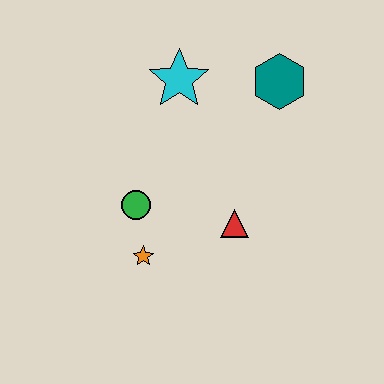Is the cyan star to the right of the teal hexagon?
No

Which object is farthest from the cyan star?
The orange star is farthest from the cyan star.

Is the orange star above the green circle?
No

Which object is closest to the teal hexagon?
The cyan star is closest to the teal hexagon.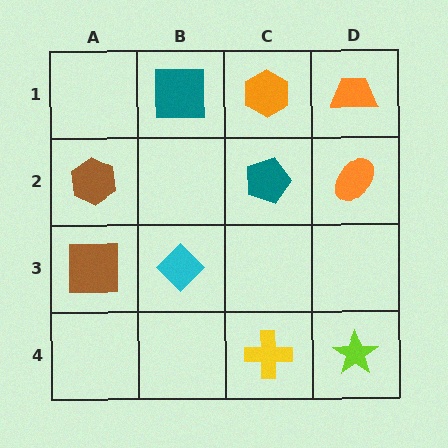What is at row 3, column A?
A brown square.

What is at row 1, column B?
A teal square.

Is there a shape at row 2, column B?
No, that cell is empty.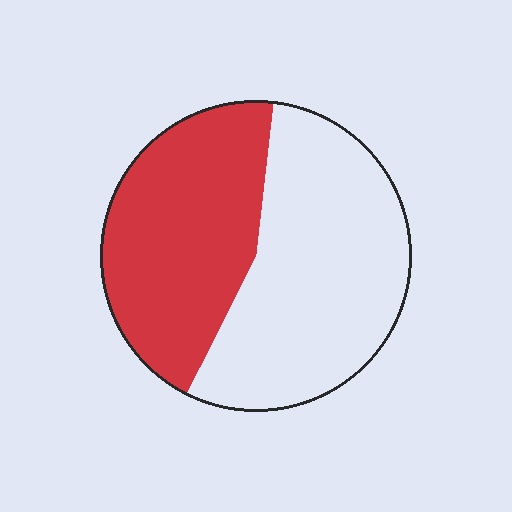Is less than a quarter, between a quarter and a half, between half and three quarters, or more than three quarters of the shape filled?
Between a quarter and a half.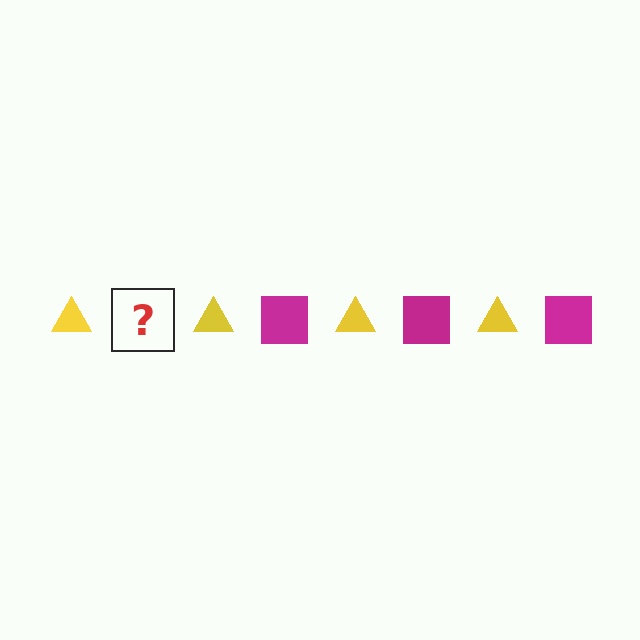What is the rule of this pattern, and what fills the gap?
The rule is that the pattern alternates between yellow triangle and magenta square. The gap should be filled with a magenta square.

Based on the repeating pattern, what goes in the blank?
The blank should be a magenta square.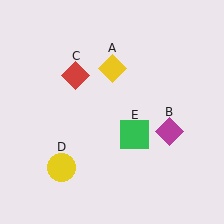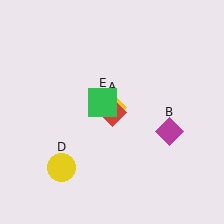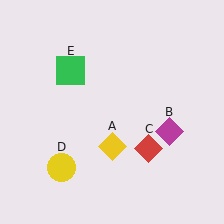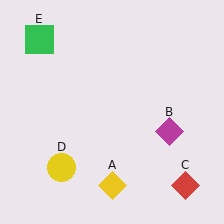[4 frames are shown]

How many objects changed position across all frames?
3 objects changed position: yellow diamond (object A), red diamond (object C), green square (object E).